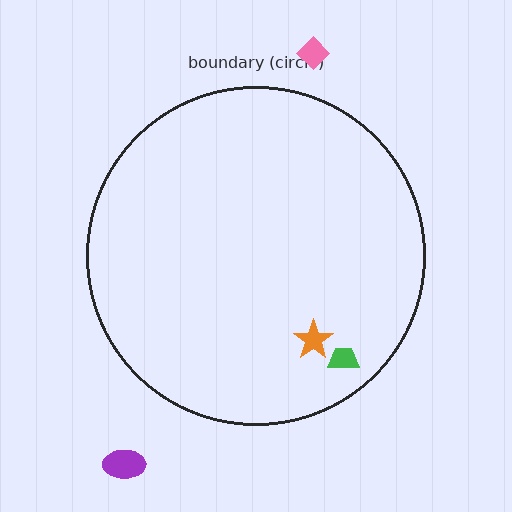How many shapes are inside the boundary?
2 inside, 2 outside.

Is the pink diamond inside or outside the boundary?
Outside.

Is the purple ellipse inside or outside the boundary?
Outside.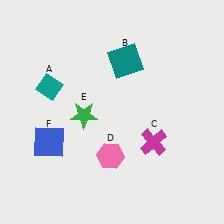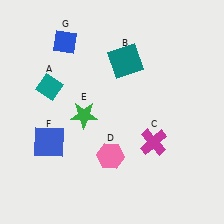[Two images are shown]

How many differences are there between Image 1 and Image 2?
There is 1 difference between the two images.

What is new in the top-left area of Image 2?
A blue diamond (G) was added in the top-left area of Image 2.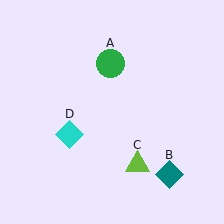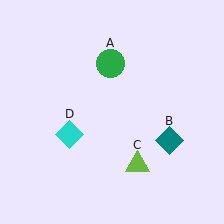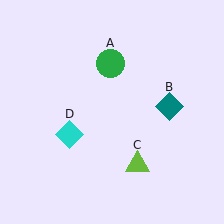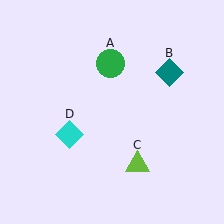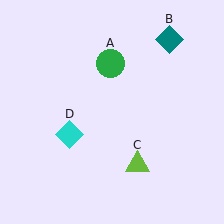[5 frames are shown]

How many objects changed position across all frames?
1 object changed position: teal diamond (object B).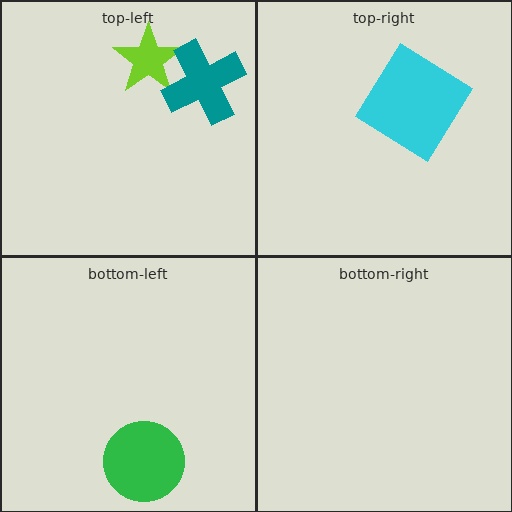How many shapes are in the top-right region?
1.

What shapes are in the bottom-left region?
The green circle.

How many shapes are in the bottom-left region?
1.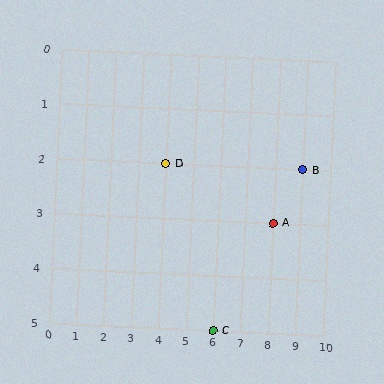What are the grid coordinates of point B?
Point B is at grid coordinates (9, 2).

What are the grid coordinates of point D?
Point D is at grid coordinates (4, 2).